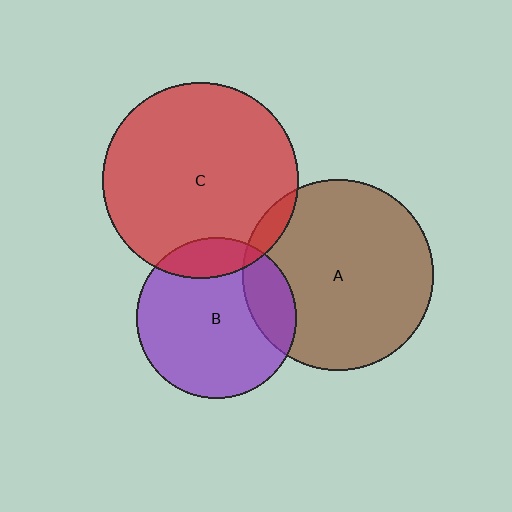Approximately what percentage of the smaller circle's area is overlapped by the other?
Approximately 15%.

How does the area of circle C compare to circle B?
Approximately 1.5 times.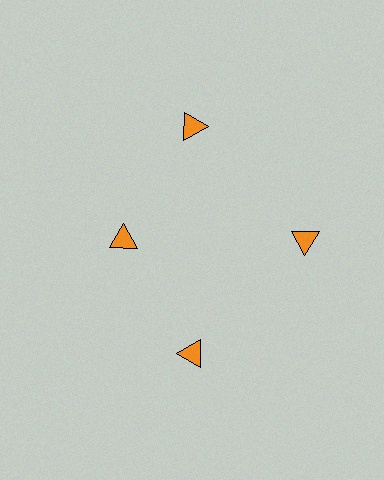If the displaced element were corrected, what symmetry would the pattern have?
It would have 4-fold rotational symmetry — the pattern would map onto itself every 90 degrees.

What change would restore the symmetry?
The symmetry would be restored by moving it outward, back onto the ring so that all 4 triangles sit at equal angles and equal distance from the center.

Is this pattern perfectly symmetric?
No. The 4 orange triangles are arranged in a ring, but one element near the 9 o'clock position is pulled inward toward the center, breaking the 4-fold rotational symmetry.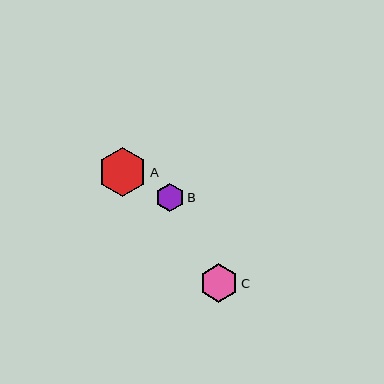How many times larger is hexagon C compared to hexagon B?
Hexagon C is approximately 1.4 times the size of hexagon B.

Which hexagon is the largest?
Hexagon A is the largest with a size of approximately 49 pixels.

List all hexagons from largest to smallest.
From largest to smallest: A, C, B.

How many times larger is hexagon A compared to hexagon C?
Hexagon A is approximately 1.3 times the size of hexagon C.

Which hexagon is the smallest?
Hexagon B is the smallest with a size of approximately 28 pixels.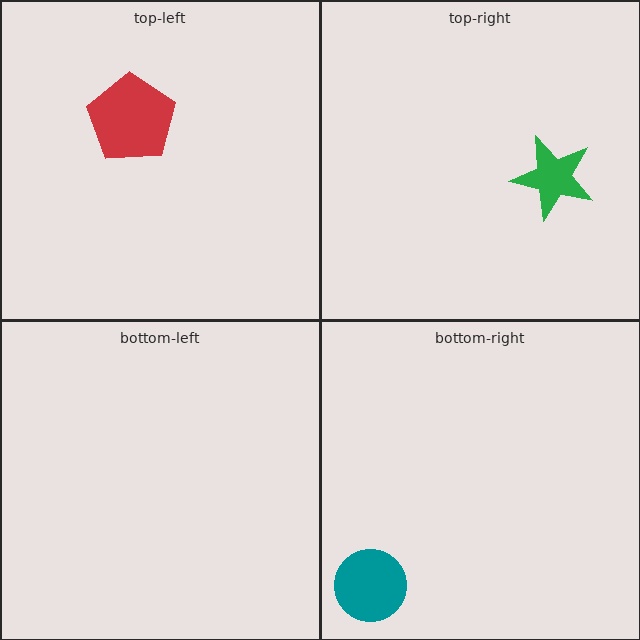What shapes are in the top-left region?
The red pentagon.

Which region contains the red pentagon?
The top-left region.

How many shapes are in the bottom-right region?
1.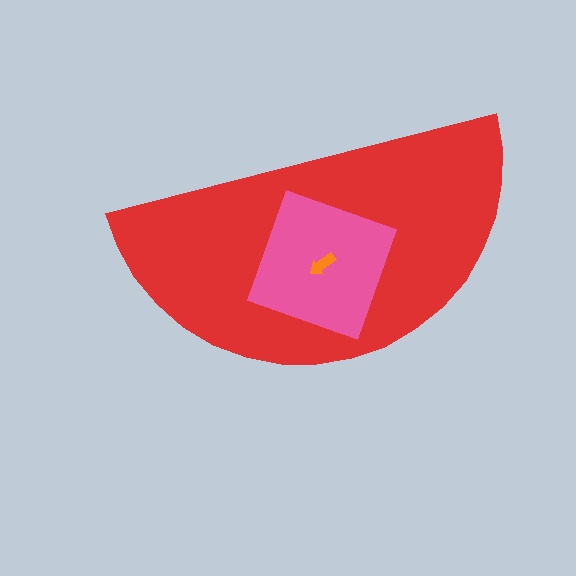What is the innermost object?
The orange arrow.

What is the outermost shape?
The red semicircle.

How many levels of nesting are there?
3.